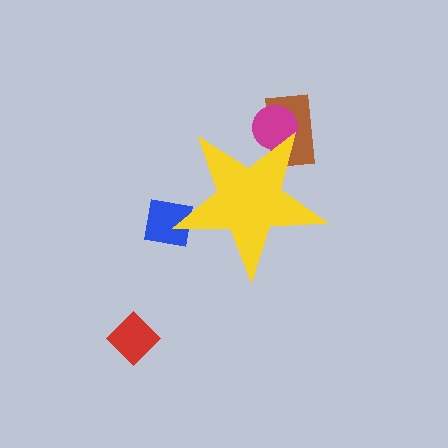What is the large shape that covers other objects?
A yellow star.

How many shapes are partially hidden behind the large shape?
3 shapes are partially hidden.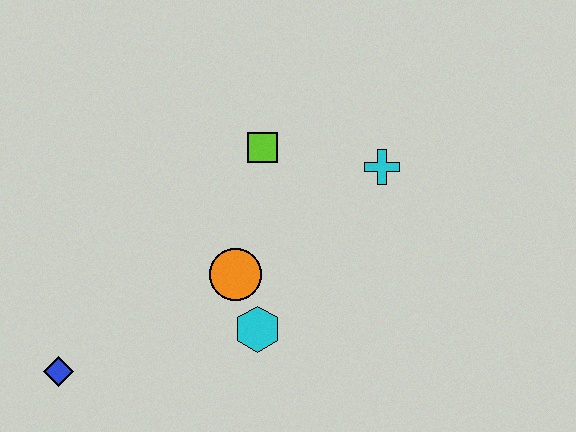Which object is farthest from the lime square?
The blue diamond is farthest from the lime square.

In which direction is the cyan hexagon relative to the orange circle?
The cyan hexagon is below the orange circle.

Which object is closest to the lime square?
The cyan cross is closest to the lime square.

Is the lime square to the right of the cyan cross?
No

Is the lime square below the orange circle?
No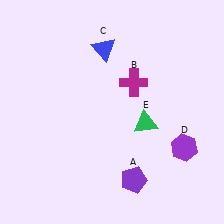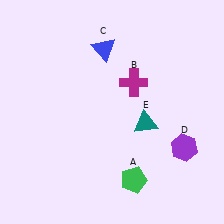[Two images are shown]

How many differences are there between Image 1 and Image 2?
There are 2 differences between the two images.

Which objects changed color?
A changed from purple to green. E changed from green to teal.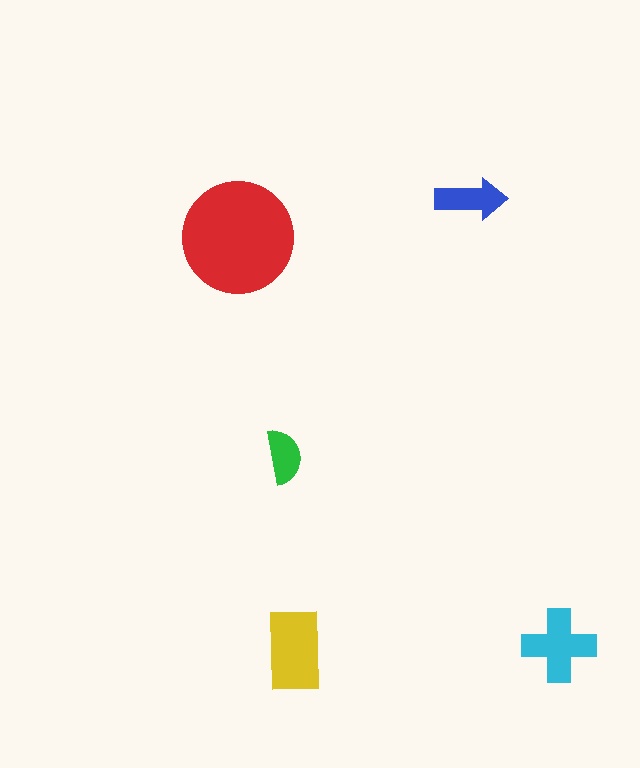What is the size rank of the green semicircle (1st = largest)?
5th.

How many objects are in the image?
There are 5 objects in the image.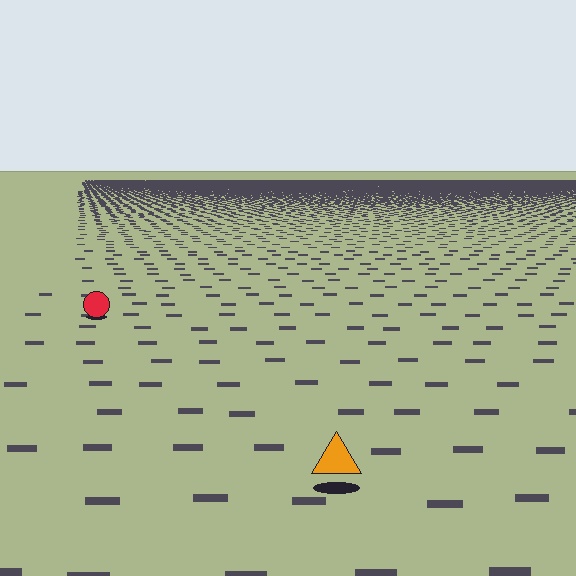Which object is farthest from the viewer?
The red circle is farthest from the viewer. It appears smaller and the ground texture around it is denser.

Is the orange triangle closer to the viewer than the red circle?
Yes. The orange triangle is closer — you can tell from the texture gradient: the ground texture is coarser near it.